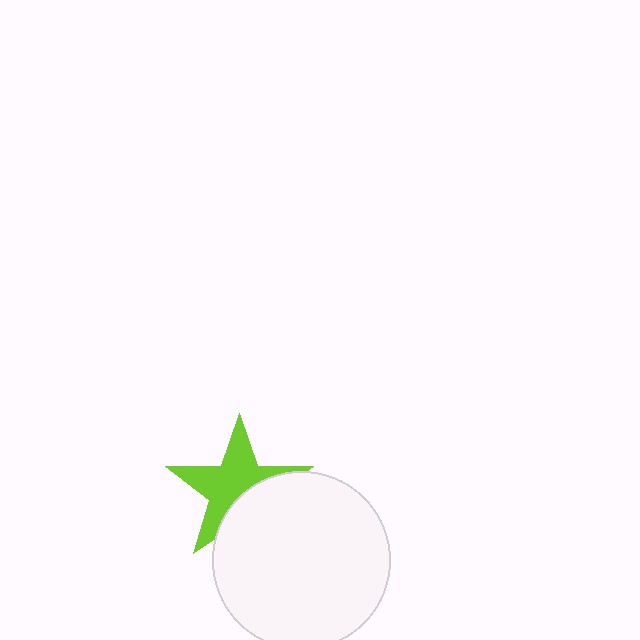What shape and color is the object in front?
The object in front is a white circle.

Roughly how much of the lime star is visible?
About half of it is visible (roughly 63%).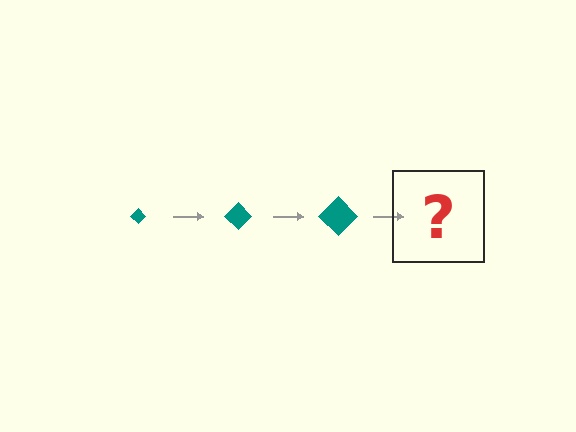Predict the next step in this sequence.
The next step is a teal diamond, larger than the previous one.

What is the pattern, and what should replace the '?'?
The pattern is that the diamond gets progressively larger each step. The '?' should be a teal diamond, larger than the previous one.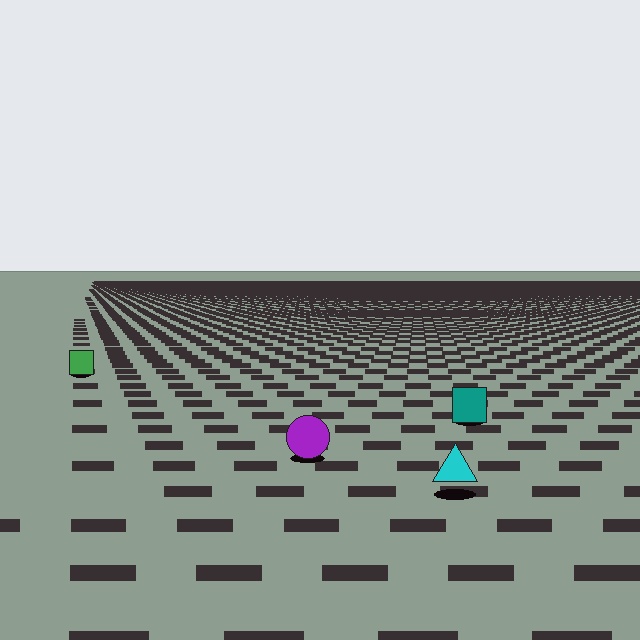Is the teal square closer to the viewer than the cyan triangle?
No. The cyan triangle is closer — you can tell from the texture gradient: the ground texture is coarser near it.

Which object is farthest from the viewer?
The green square is farthest from the viewer. It appears smaller and the ground texture around it is denser.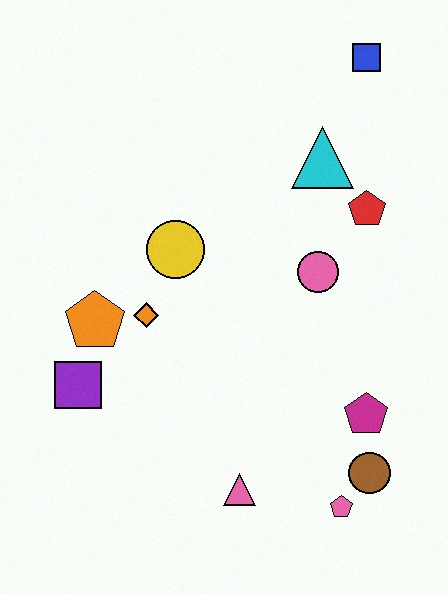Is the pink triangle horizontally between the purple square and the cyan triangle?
Yes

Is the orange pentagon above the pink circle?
No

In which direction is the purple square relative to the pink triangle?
The purple square is to the left of the pink triangle.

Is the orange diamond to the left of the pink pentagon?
Yes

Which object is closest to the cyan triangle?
The red pentagon is closest to the cyan triangle.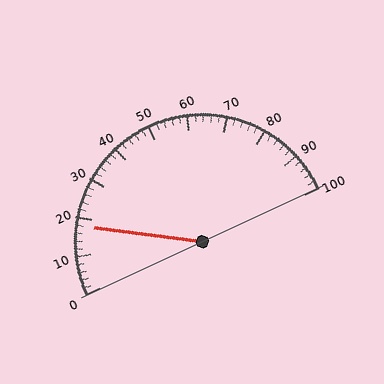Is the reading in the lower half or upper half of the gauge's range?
The reading is in the lower half of the range (0 to 100).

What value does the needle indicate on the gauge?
The needle indicates approximately 18.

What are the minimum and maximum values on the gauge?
The gauge ranges from 0 to 100.